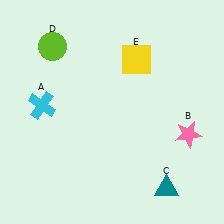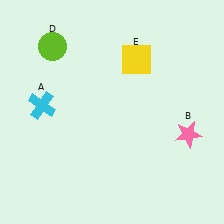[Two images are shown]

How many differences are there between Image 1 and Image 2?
There is 1 difference between the two images.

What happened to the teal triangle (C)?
The teal triangle (C) was removed in Image 2. It was in the bottom-right area of Image 1.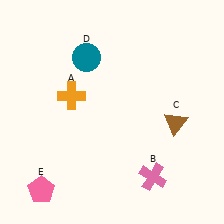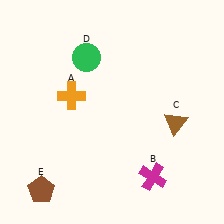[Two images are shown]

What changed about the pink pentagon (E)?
In Image 1, E is pink. In Image 2, it changed to brown.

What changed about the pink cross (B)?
In Image 1, B is pink. In Image 2, it changed to magenta.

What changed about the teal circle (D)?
In Image 1, D is teal. In Image 2, it changed to green.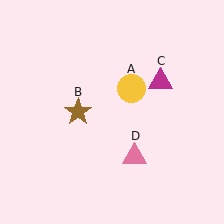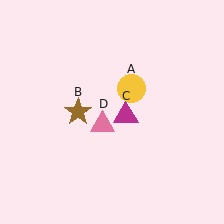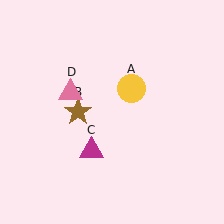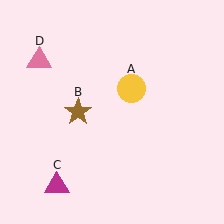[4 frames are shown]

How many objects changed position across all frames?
2 objects changed position: magenta triangle (object C), pink triangle (object D).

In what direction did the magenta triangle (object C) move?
The magenta triangle (object C) moved down and to the left.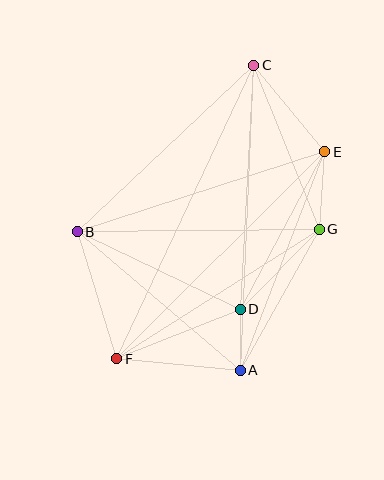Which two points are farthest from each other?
Points C and F are farthest from each other.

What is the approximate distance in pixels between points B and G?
The distance between B and G is approximately 242 pixels.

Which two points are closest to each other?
Points A and D are closest to each other.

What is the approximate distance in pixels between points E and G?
The distance between E and G is approximately 78 pixels.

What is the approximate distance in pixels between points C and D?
The distance between C and D is approximately 244 pixels.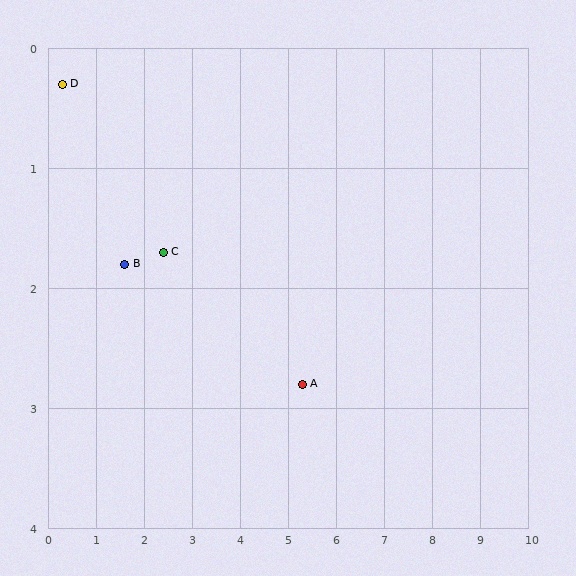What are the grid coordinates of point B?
Point B is at approximately (1.6, 1.8).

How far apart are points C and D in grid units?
Points C and D are about 2.5 grid units apart.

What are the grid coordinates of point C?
Point C is at approximately (2.4, 1.7).